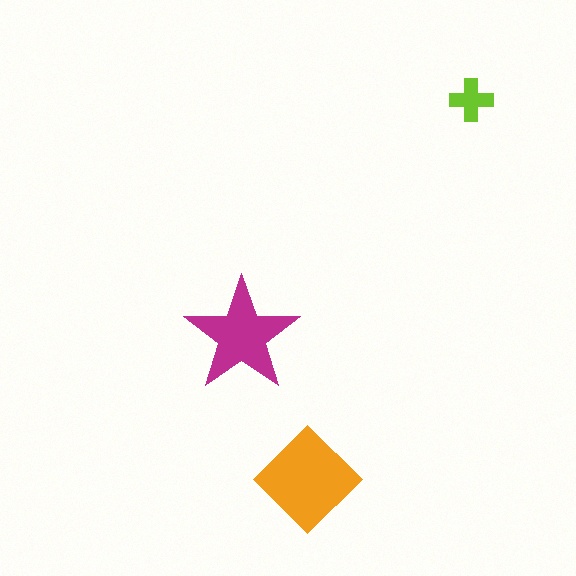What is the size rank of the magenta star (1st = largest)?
2nd.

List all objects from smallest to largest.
The lime cross, the magenta star, the orange diamond.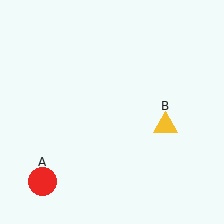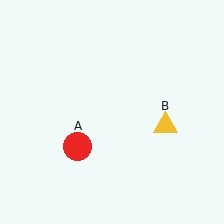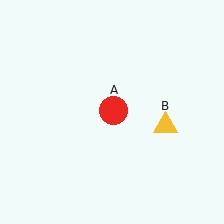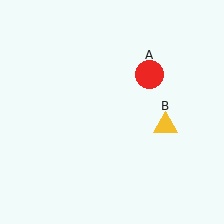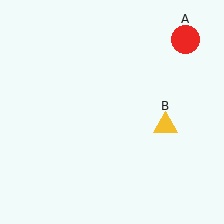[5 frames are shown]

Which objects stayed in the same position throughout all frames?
Yellow triangle (object B) remained stationary.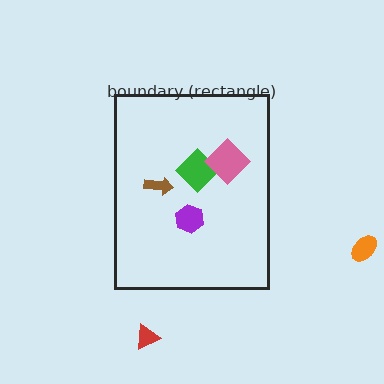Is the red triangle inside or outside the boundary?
Outside.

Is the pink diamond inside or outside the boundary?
Inside.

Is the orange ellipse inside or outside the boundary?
Outside.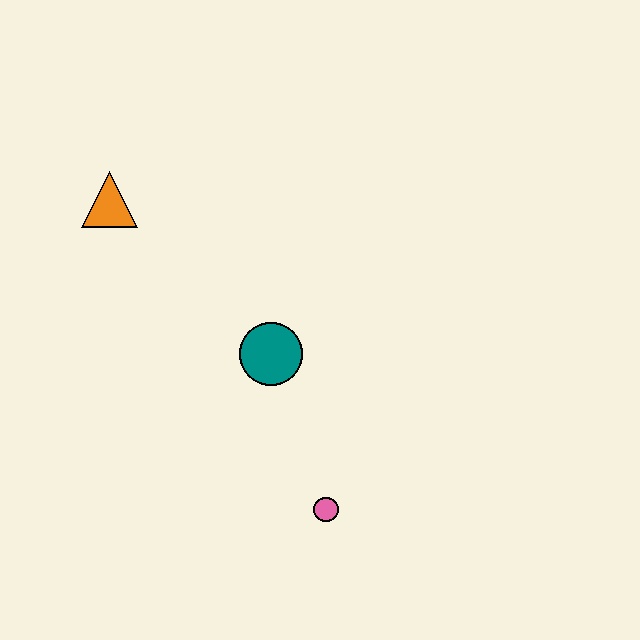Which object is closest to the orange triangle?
The teal circle is closest to the orange triangle.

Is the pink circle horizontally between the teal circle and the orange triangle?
No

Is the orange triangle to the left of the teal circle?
Yes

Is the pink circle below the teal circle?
Yes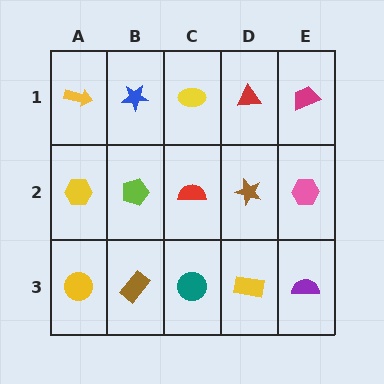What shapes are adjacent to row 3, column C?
A red semicircle (row 2, column C), a brown rectangle (row 3, column B), a yellow rectangle (row 3, column D).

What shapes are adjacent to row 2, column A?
A yellow arrow (row 1, column A), a yellow circle (row 3, column A), a lime pentagon (row 2, column B).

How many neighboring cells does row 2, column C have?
4.